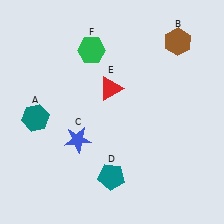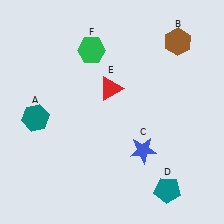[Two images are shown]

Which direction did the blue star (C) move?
The blue star (C) moved right.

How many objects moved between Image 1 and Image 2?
2 objects moved between the two images.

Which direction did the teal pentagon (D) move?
The teal pentagon (D) moved right.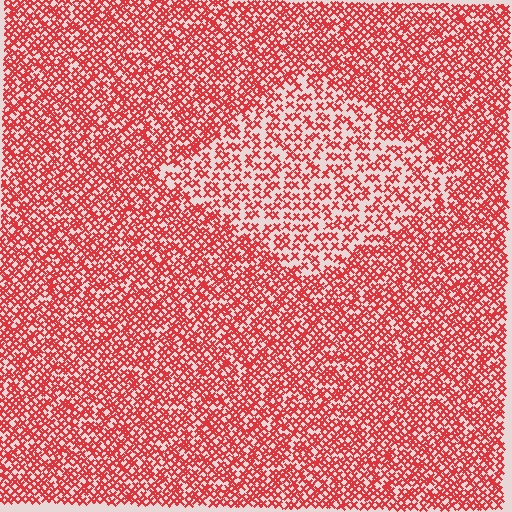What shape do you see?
I see a diamond.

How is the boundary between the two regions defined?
The boundary is defined by a change in element density (approximately 1.8x ratio). All elements are the same color, size, and shape.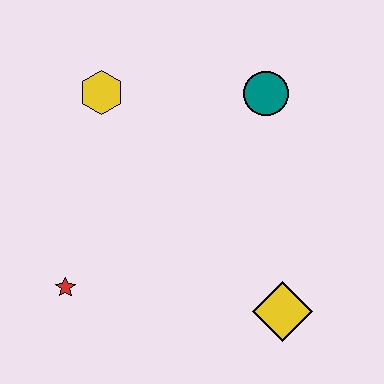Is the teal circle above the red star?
Yes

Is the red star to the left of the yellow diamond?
Yes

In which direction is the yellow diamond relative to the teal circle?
The yellow diamond is below the teal circle.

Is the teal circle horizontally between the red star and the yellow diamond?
Yes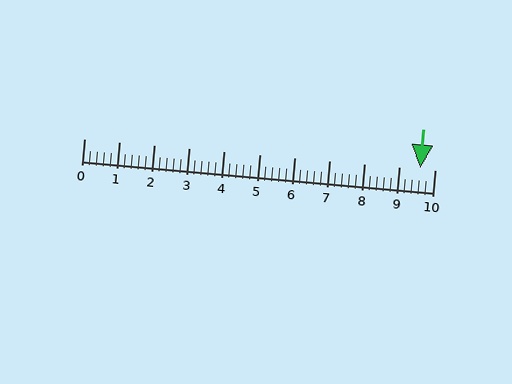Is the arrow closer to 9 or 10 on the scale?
The arrow is closer to 10.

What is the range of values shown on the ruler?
The ruler shows values from 0 to 10.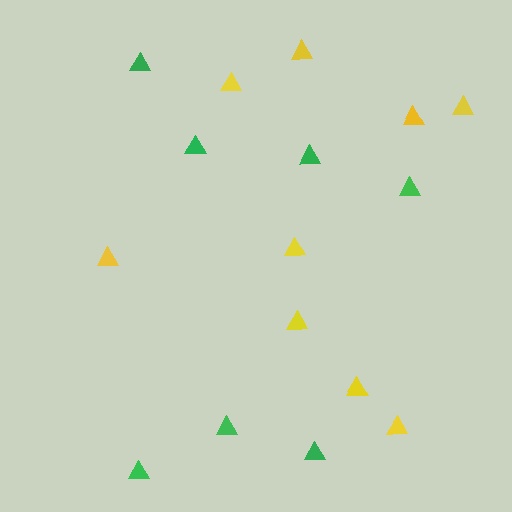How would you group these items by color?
There are 2 groups: one group of yellow triangles (9) and one group of green triangles (7).